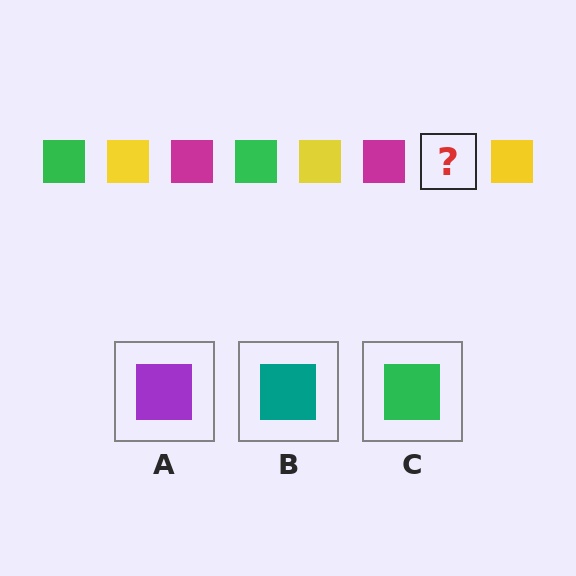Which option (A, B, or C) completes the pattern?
C.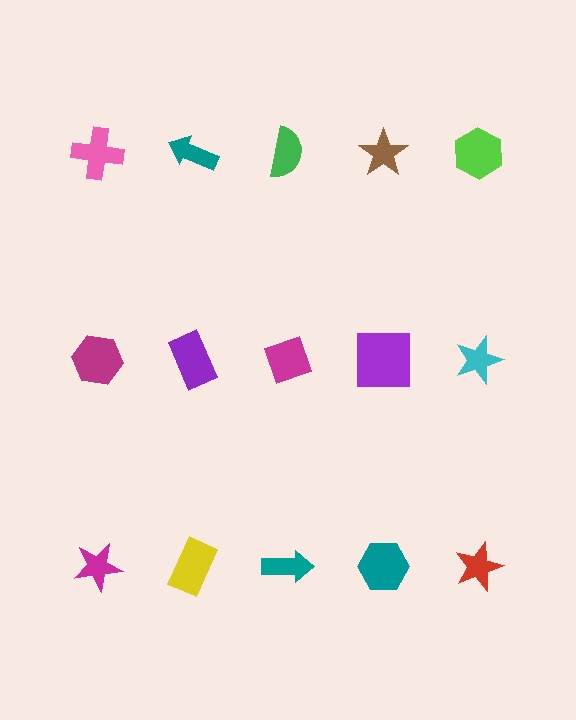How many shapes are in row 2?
5 shapes.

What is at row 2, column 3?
A magenta diamond.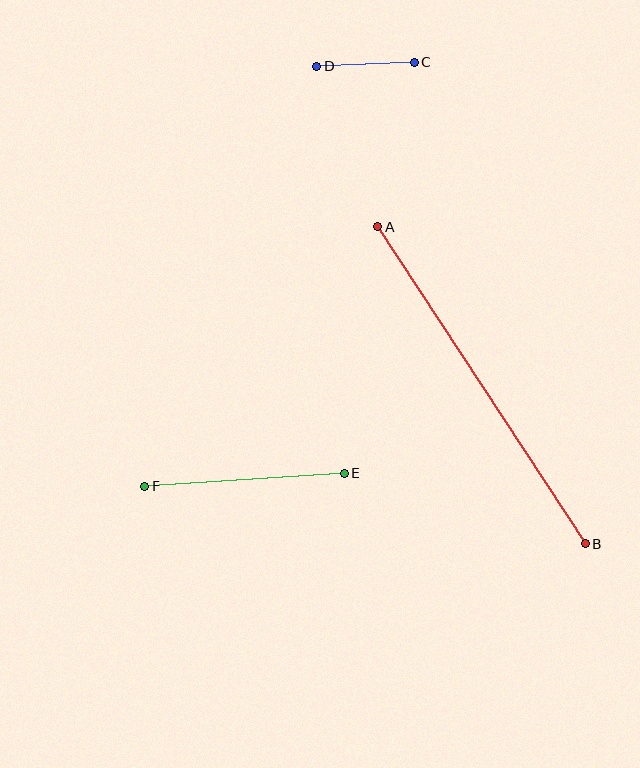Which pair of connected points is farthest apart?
Points A and B are farthest apart.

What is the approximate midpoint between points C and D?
The midpoint is at approximately (366, 64) pixels.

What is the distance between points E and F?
The distance is approximately 200 pixels.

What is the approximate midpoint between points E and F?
The midpoint is at approximately (245, 480) pixels.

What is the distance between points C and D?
The distance is approximately 98 pixels.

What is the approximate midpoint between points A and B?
The midpoint is at approximately (482, 385) pixels.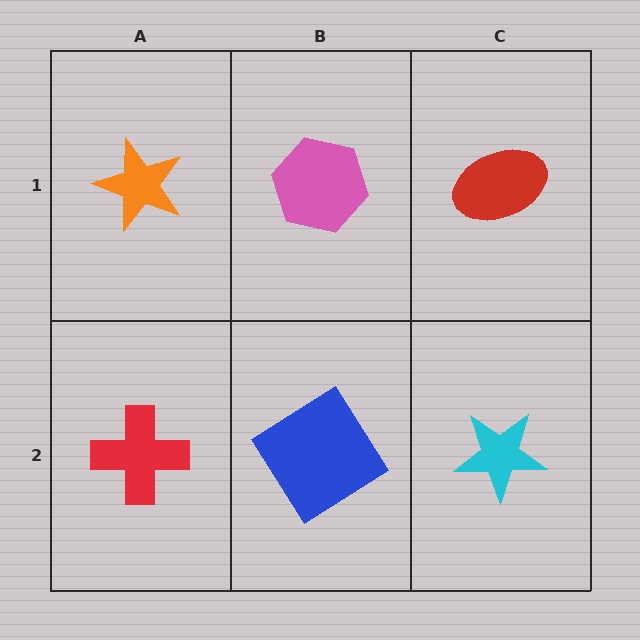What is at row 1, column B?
A pink hexagon.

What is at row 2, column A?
A red cross.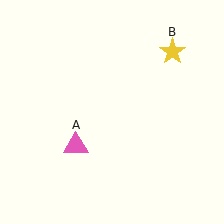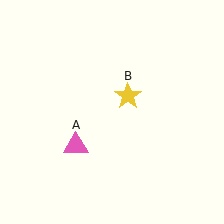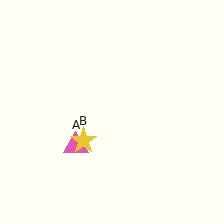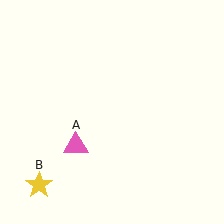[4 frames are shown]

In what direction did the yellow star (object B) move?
The yellow star (object B) moved down and to the left.